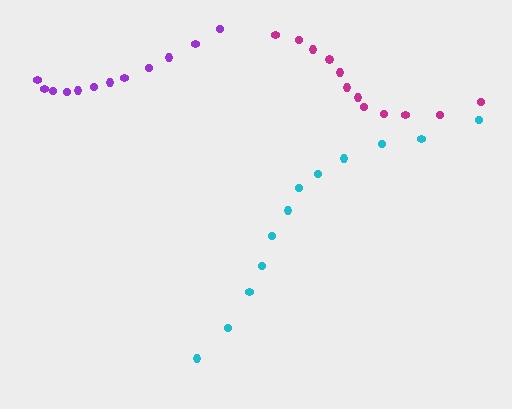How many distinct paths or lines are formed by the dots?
There are 3 distinct paths.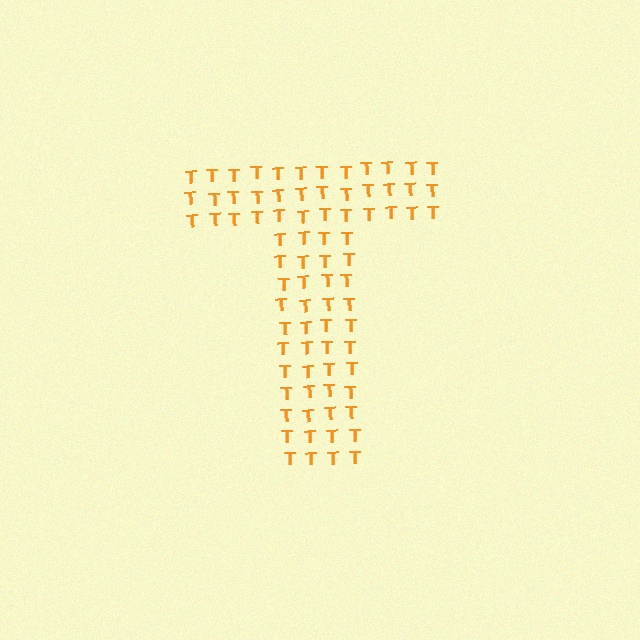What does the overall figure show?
The overall figure shows the letter T.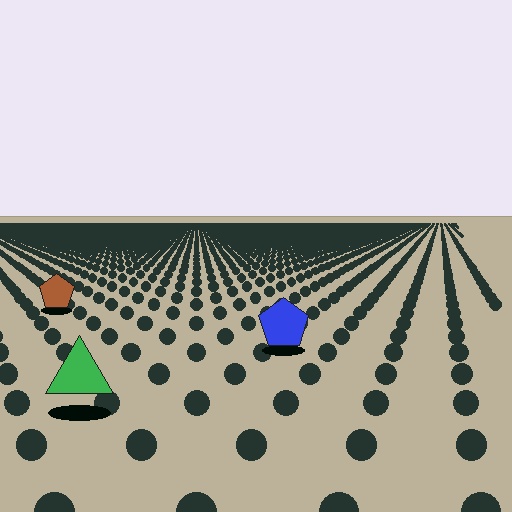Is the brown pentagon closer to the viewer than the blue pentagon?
No. The blue pentagon is closer — you can tell from the texture gradient: the ground texture is coarser near it.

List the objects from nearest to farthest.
From nearest to farthest: the green triangle, the blue pentagon, the brown pentagon.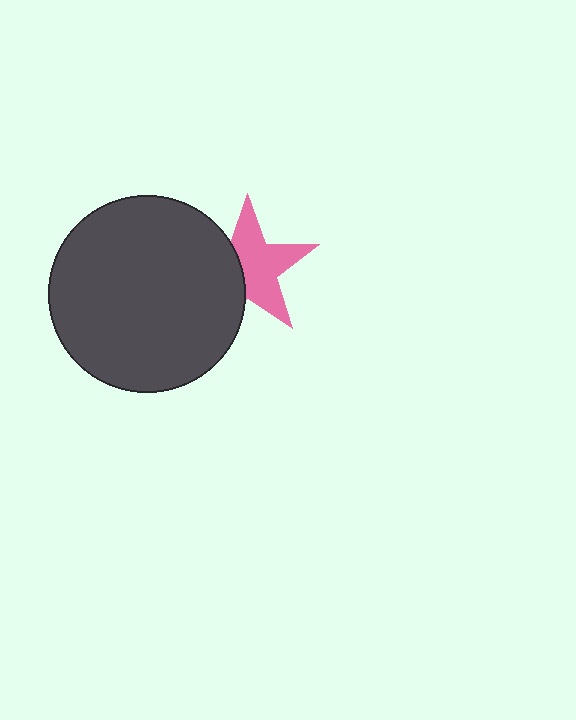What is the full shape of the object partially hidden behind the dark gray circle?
The partially hidden object is a pink star.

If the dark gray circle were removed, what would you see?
You would see the complete pink star.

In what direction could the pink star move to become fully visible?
The pink star could move right. That would shift it out from behind the dark gray circle entirely.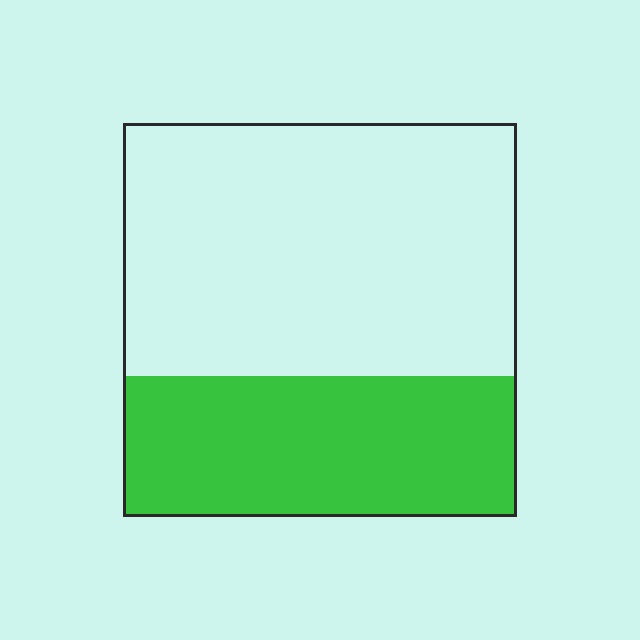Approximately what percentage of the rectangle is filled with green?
Approximately 35%.